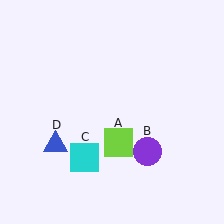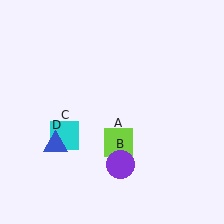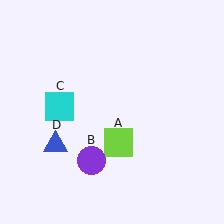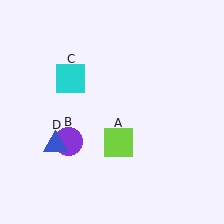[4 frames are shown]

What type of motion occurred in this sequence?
The purple circle (object B), cyan square (object C) rotated clockwise around the center of the scene.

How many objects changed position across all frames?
2 objects changed position: purple circle (object B), cyan square (object C).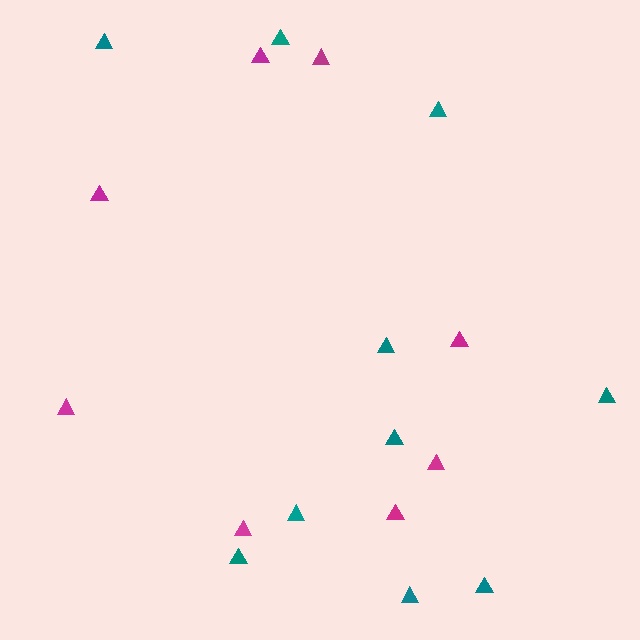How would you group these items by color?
There are 2 groups: one group of teal triangles (10) and one group of magenta triangles (8).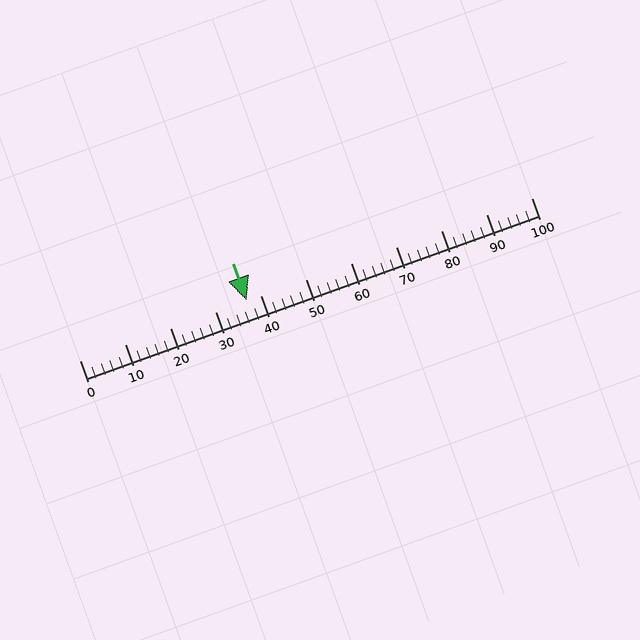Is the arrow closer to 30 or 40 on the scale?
The arrow is closer to 40.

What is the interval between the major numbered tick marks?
The major tick marks are spaced 10 units apart.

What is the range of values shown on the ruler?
The ruler shows values from 0 to 100.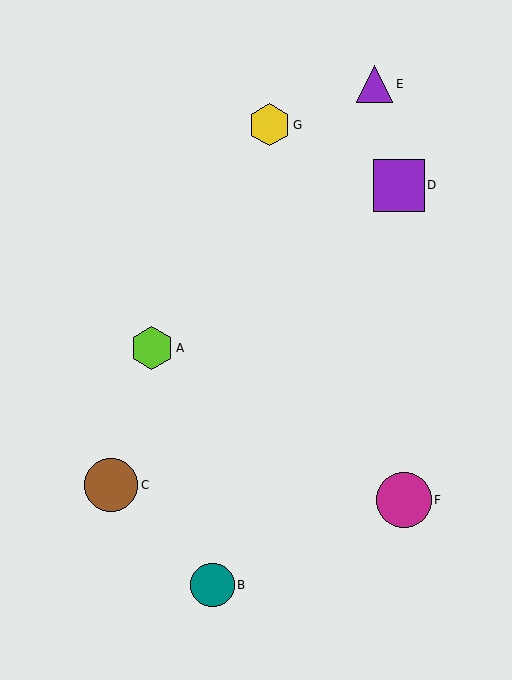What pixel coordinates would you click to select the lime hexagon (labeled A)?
Click at (152, 348) to select the lime hexagon A.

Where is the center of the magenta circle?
The center of the magenta circle is at (404, 500).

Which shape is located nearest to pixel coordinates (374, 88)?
The purple triangle (labeled E) at (375, 84) is nearest to that location.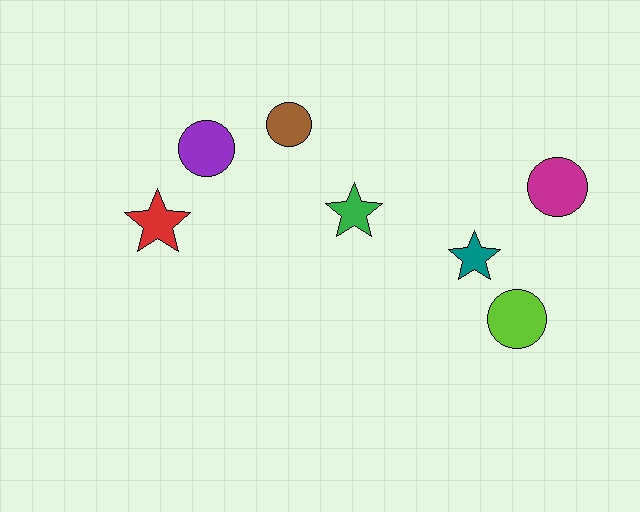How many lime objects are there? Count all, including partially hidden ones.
There is 1 lime object.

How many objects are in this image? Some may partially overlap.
There are 7 objects.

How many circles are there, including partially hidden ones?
There are 4 circles.